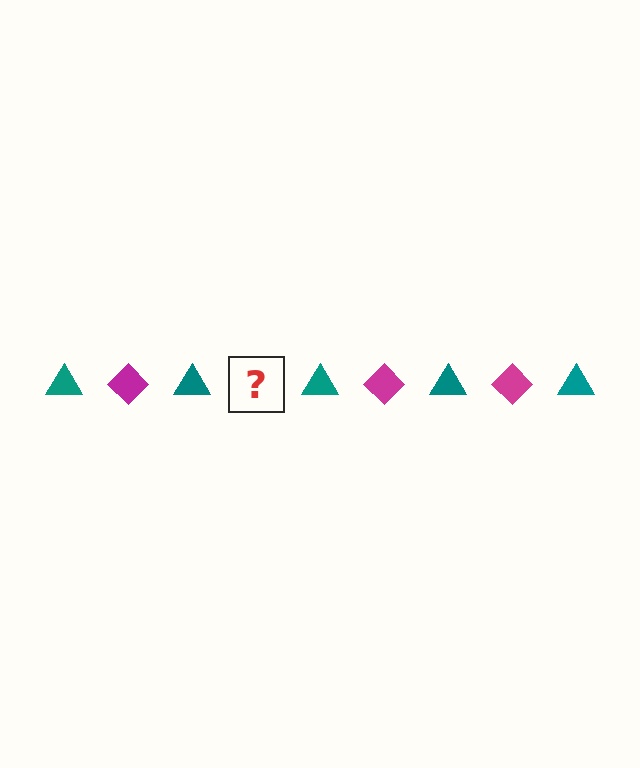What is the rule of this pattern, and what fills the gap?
The rule is that the pattern alternates between teal triangle and magenta diamond. The gap should be filled with a magenta diamond.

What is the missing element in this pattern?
The missing element is a magenta diamond.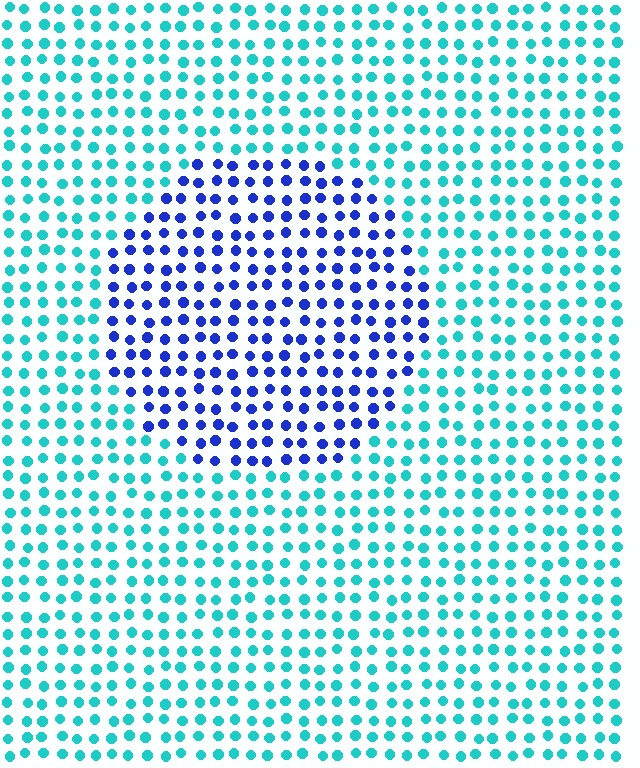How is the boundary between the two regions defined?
The boundary is defined purely by a slight shift in hue (about 55 degrees). Spacing, size, and orientation are identical on both sides.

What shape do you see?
I see a circle.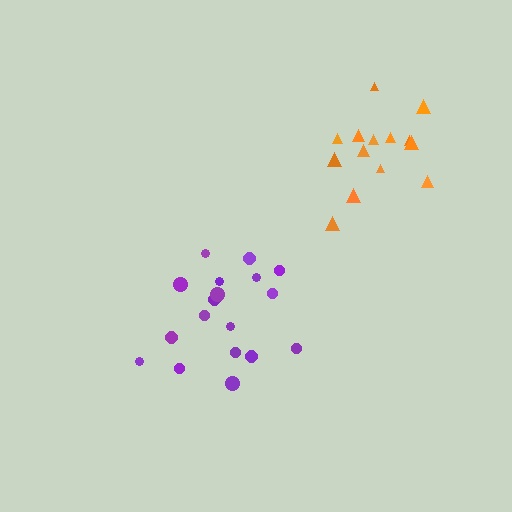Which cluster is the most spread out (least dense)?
Purple.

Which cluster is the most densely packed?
Orange.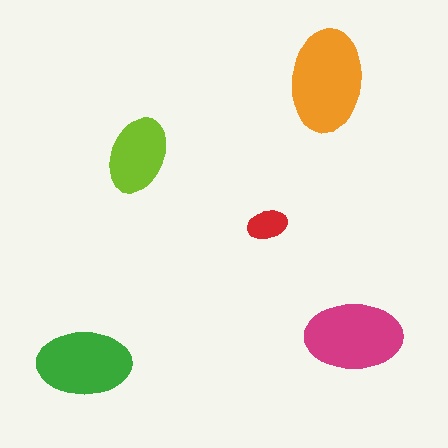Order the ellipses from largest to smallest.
the orange one, the magenta one, the green one, the lime one, the red one.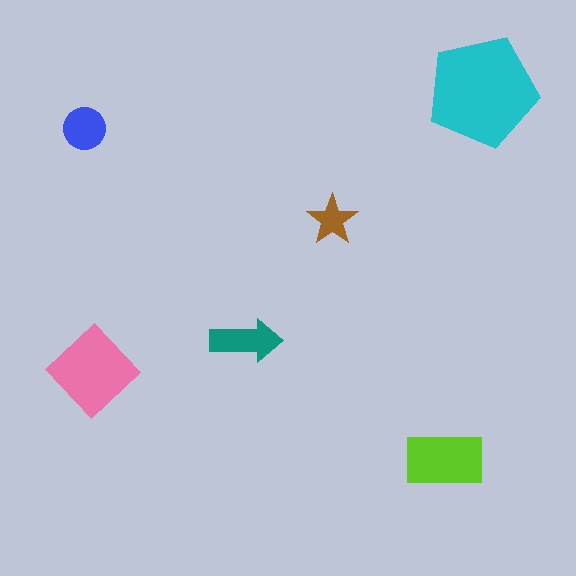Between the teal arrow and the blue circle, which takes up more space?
The teal arrow.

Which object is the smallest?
The brown star.